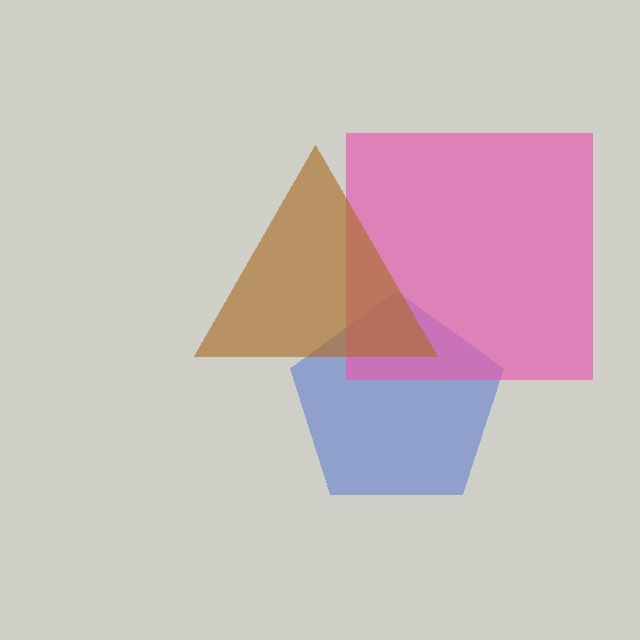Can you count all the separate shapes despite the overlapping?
Yes, there are 3 separate shapes.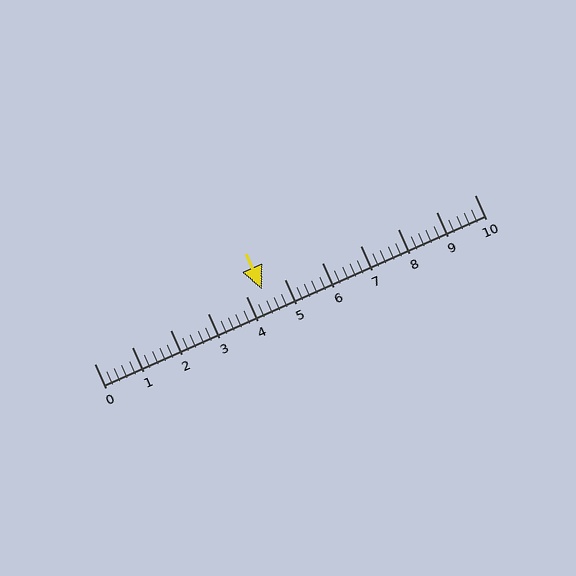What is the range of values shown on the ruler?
The ruler shows values from 0 to 10.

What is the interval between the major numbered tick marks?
The major tick marks are spaced 1 units apart.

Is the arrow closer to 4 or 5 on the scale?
The arrow is closer to 4.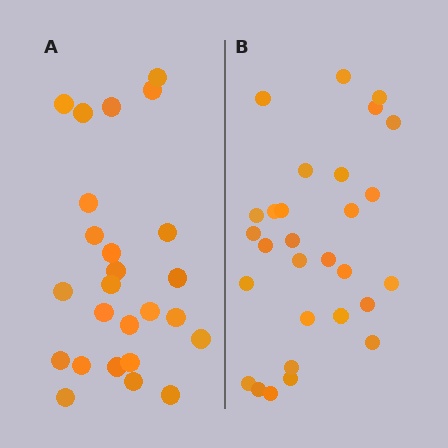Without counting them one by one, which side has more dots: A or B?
Region B (the right region) has more dots.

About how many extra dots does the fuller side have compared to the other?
Region B has about 4 more dots than region A.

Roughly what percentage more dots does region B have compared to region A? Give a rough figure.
About 15% more.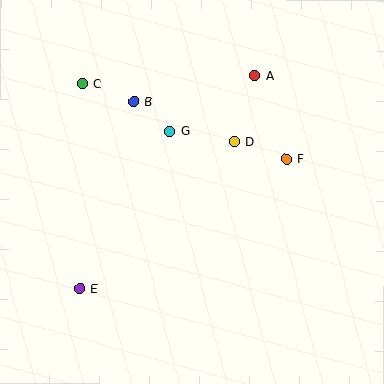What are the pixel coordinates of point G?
Point G is at (170, 131).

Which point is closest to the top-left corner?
Point C is closest to the top-left corner.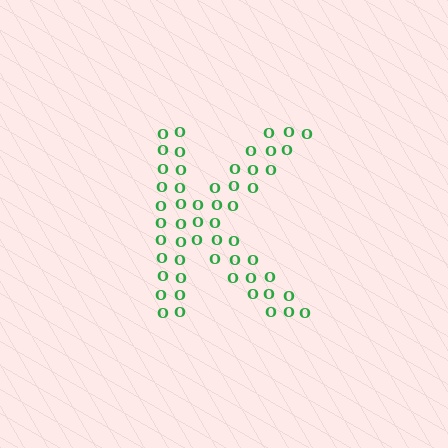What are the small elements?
The small elements are letter O's.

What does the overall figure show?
The overall figure shows the letter K.